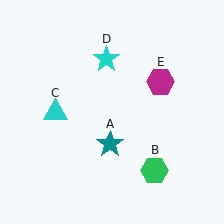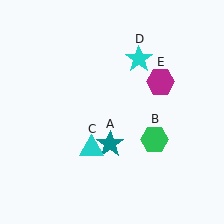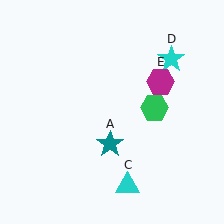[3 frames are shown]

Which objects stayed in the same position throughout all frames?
Teal star (object A) and magenta hexagon (object E) remained stationary.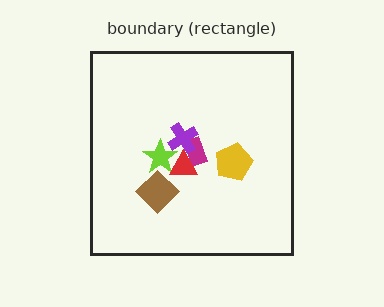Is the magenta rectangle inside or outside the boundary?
Inside.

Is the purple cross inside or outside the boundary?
Inside.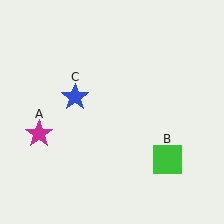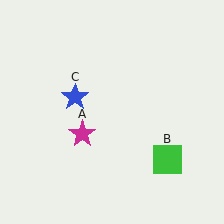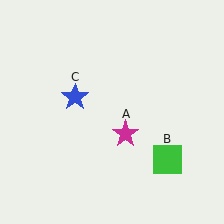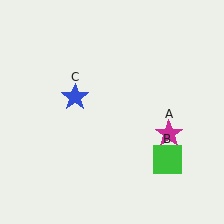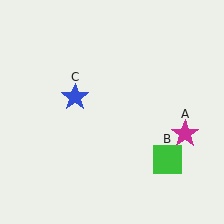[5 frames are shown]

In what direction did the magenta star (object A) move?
The magenta star (object A) moved right.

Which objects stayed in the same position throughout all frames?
Green square (object B) and blue star (object C) remained stationary.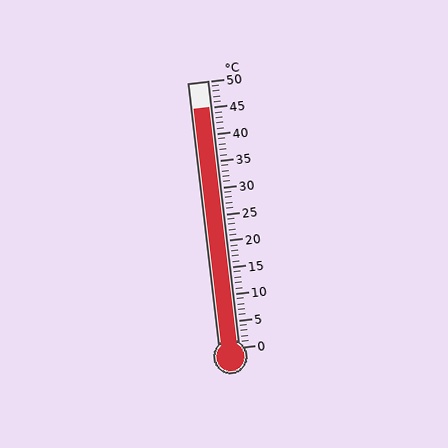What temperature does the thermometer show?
The thermometer shows approximately 45°C.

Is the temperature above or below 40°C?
The temperature is above 40°C.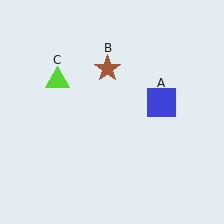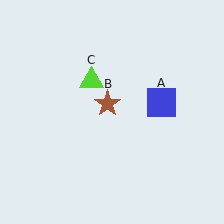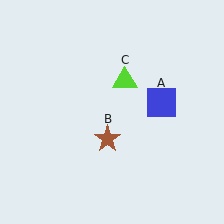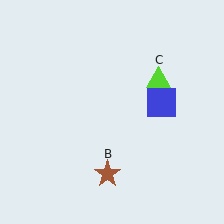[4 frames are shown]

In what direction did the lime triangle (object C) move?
The lime triangle (object C) moved right.